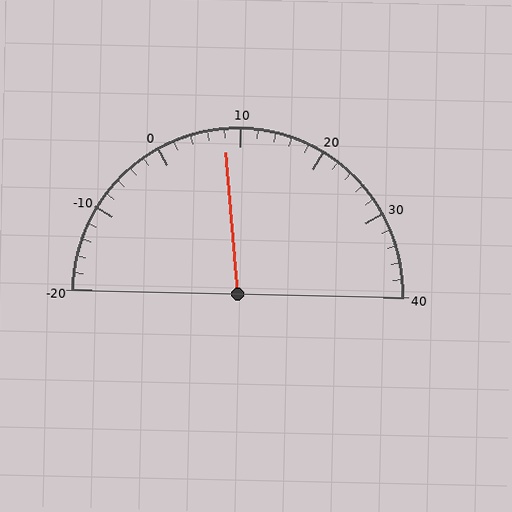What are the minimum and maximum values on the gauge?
The gauge ranges from -20 to 40.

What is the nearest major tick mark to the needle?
The nearest major tick mark is 10.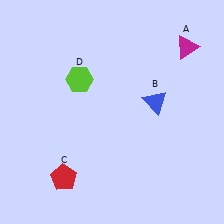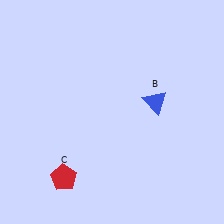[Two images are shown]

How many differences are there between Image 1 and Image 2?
There are 2 differences between the two images.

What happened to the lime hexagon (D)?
The lime hexagon (D) was removed in Image 2. It was in the top-left area of Image 1.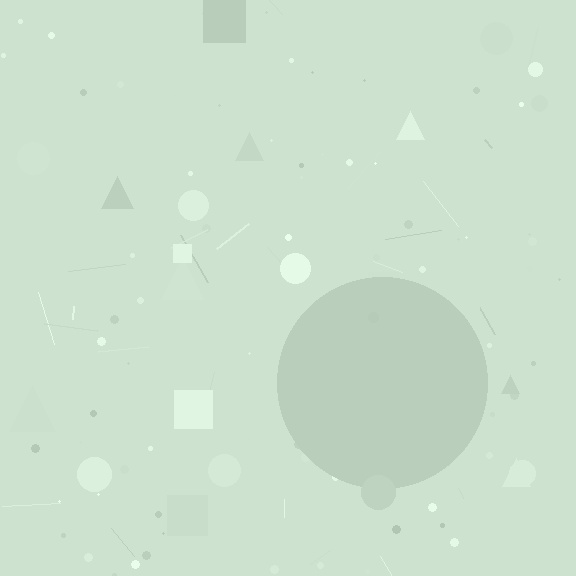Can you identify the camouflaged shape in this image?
The camouflaged shape is a circle.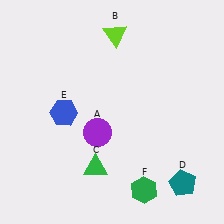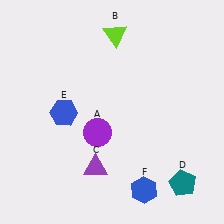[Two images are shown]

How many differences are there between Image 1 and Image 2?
There are 2 differences between the two images.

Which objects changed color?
C changed from green to purple. F changed from green to blue.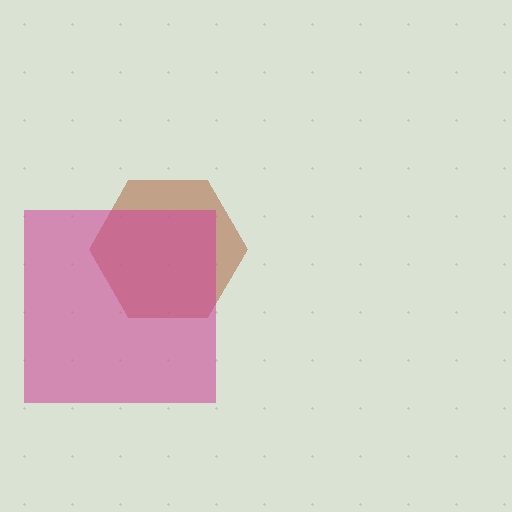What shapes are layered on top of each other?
The layered shapes are: a brown hexagon, a magenta square.